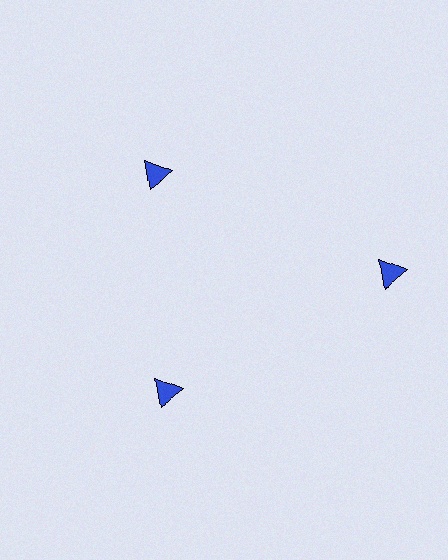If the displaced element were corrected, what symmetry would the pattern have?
It would have 3-fold rotational symmetry — the pattern would map onto itself every 120 degrees.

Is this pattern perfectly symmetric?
No. The 3 blue triangles are arranged in a ring, but one element near the 3 o'clock position is pushed outward from the center, breaking the 3-fold rotational symmetry.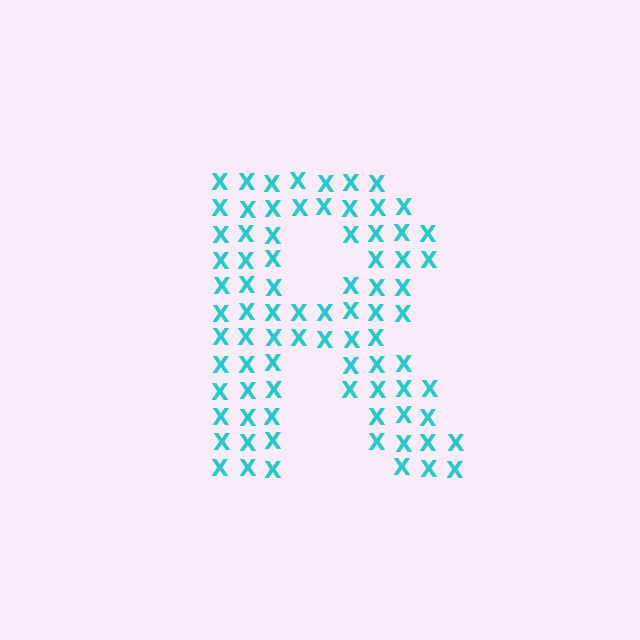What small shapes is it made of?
It is made of small letter X's.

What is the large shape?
The large shape is the letter R.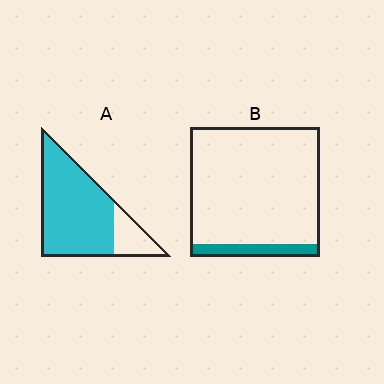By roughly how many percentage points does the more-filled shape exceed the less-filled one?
By roughly 70 percentage points (A over B).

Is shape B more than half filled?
No.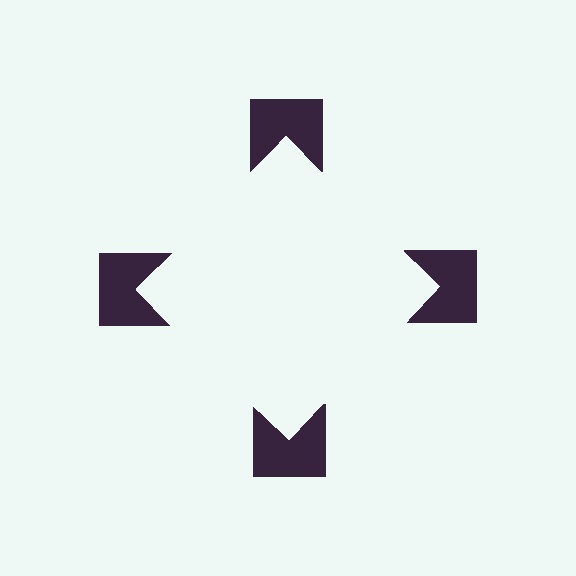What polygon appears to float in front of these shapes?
An illusory square — its edges are inferred from the aligned wedge cuts in the notched squares, not physically drawn.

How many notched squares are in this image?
There are 4 — one at each vertex of the illusory square.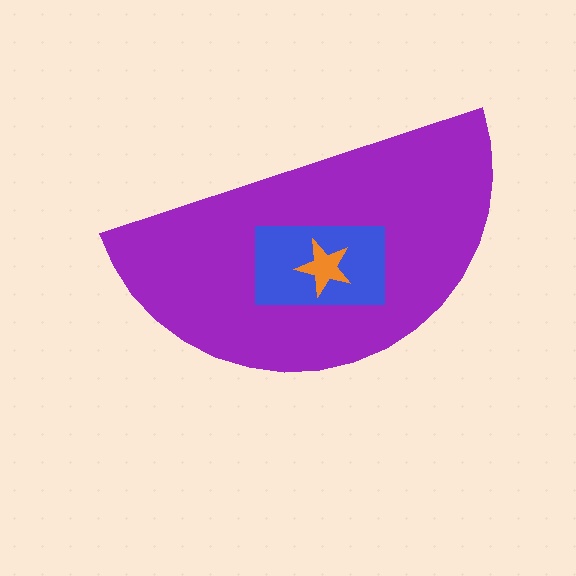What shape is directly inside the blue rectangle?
The orange star.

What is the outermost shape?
The purple semicircle.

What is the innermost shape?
The orange star.